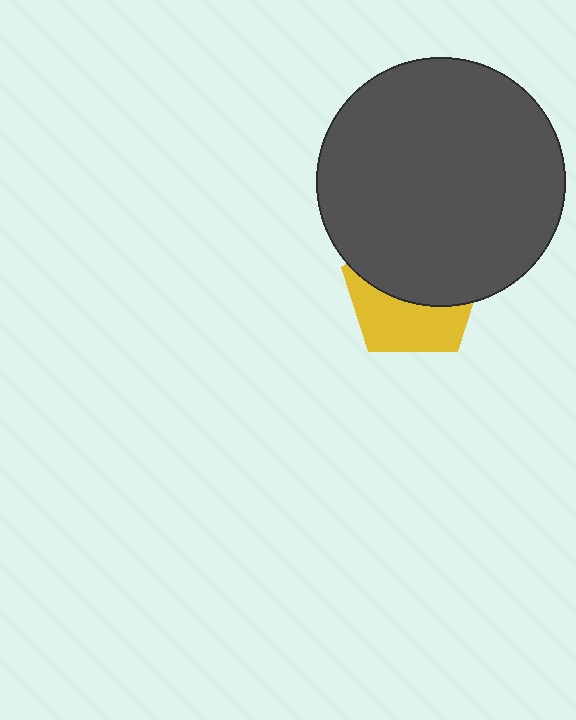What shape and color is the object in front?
The object in front is a dark gray circle.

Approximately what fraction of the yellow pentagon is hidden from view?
Roughly 56% of the yellow pentagon is hidden behind the dark gray circle.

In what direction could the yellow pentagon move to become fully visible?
The yellow pentagon could move down. That would shift it out from behind the dark gray circle entirely.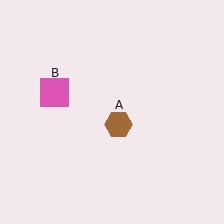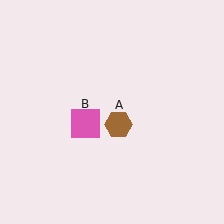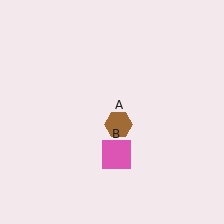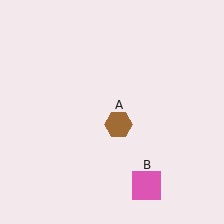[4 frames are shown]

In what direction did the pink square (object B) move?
The pink square (object B) moved down and to the right.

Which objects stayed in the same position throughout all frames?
Brown hexagon (object A) remained stationary.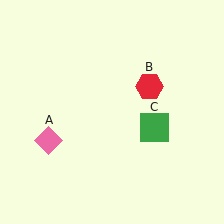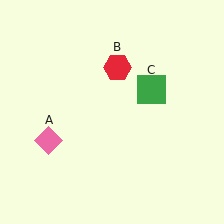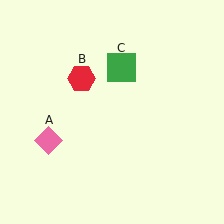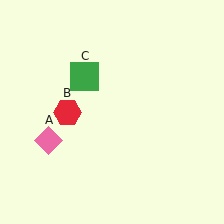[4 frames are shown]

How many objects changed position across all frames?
2 objects changed position: red hexagon (object B), green square (object C).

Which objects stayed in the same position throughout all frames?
Pink diamond (object A) remained stationary.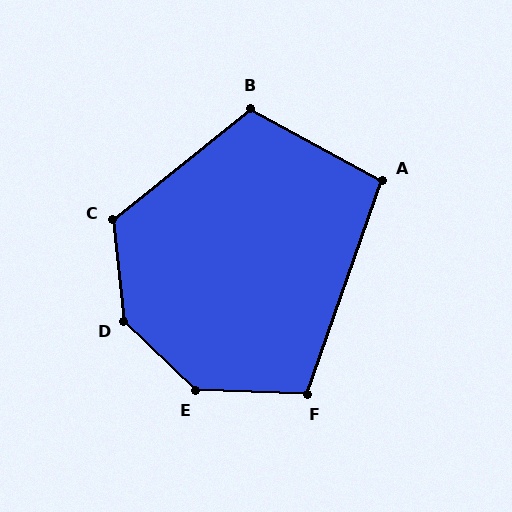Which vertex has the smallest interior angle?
A, at approximately 99 degrees.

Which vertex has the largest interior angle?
D, at approximately 140 degrees.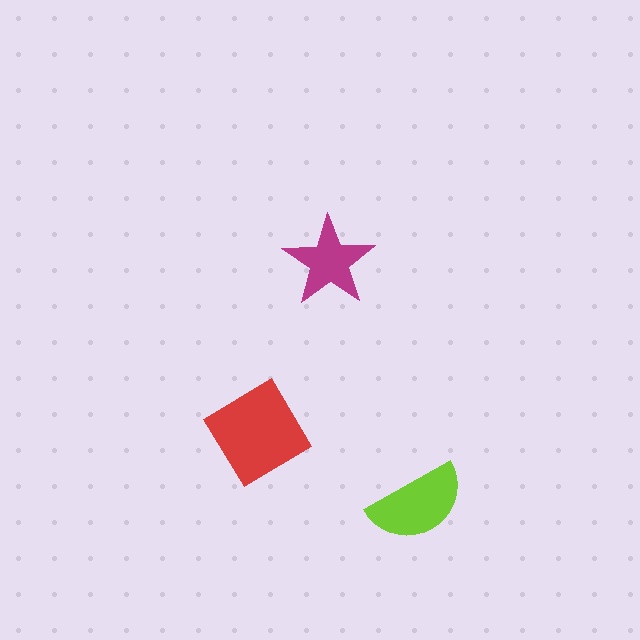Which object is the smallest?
The magenta star.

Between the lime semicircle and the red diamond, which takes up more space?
The red diamond.